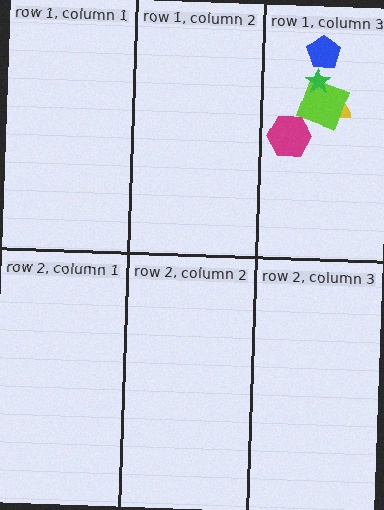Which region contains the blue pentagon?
The row 1, column 3 region.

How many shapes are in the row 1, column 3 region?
5.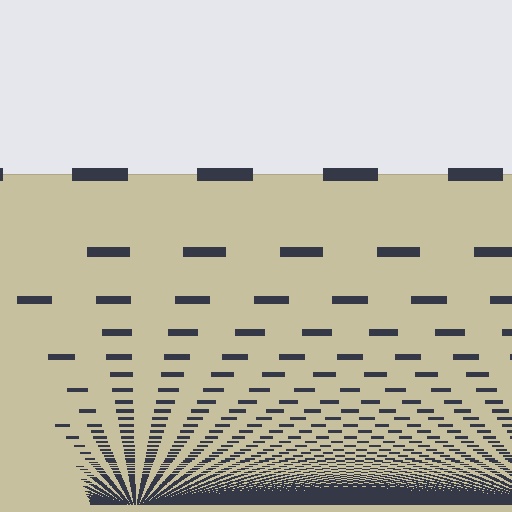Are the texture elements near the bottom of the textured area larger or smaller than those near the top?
Smaller. The gradient is inverted — elements near the bottom are smaller and denser.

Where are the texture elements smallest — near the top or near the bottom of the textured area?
Near the bottom.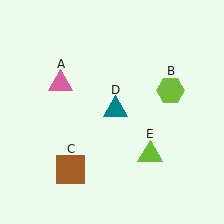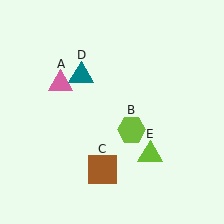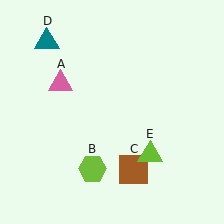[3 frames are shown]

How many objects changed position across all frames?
3 objects changed position: lime hexagon (object B), brown square (object C), teal triangle (object D).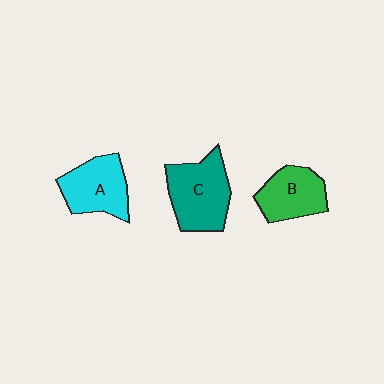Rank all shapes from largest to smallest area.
From largest to smallest: C (teal), A (cyan), B (green).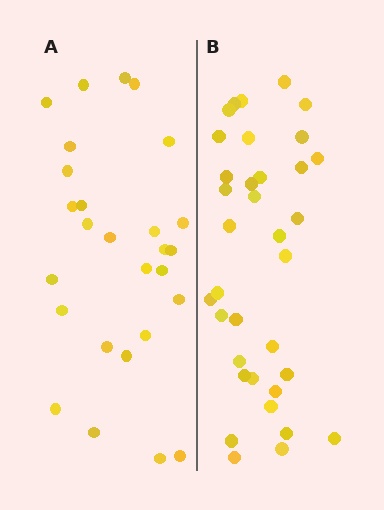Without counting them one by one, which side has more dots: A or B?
Region B (the right region) has more dots.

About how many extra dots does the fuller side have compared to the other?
Region B has roughly 8 or so more dots than region A.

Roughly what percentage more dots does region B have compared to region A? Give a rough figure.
About 30% more.